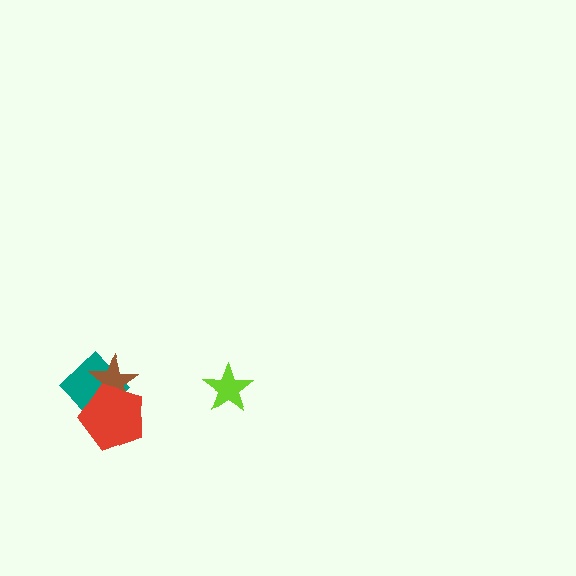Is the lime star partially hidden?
No, no other shape covers it.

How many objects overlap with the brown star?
2 objects overlap with the brown star.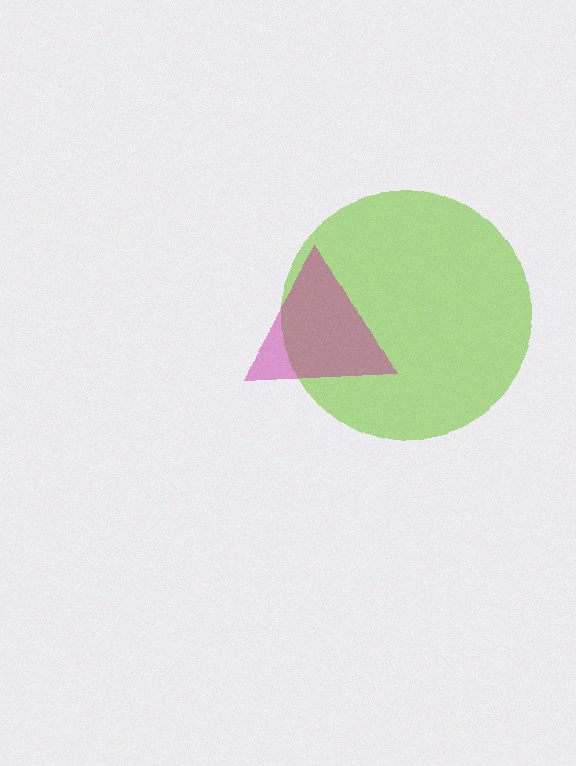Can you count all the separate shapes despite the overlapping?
Yes, there are 2 separate shapes.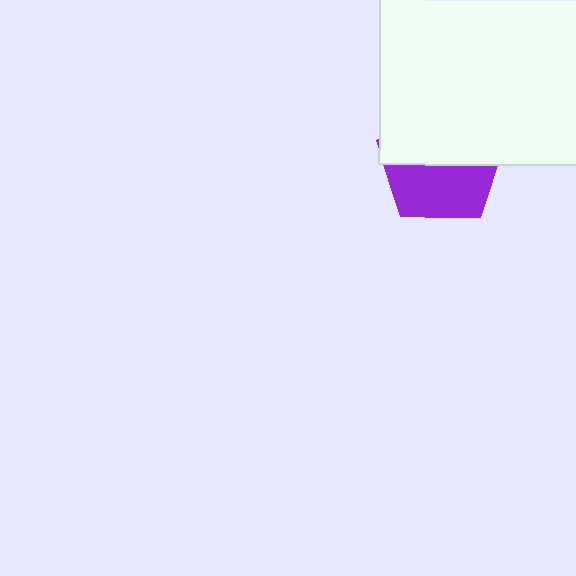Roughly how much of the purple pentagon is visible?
A small part of it is visible (roughly 45%).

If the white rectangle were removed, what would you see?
You would see the complete purple pentagon.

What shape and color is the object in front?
The object in front is a white rectangle.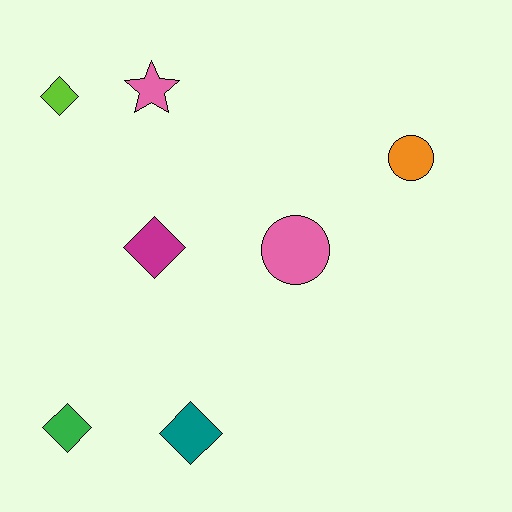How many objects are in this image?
There are 7 objects.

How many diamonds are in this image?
There are 4 diamonds.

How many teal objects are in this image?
There is 1 teal object.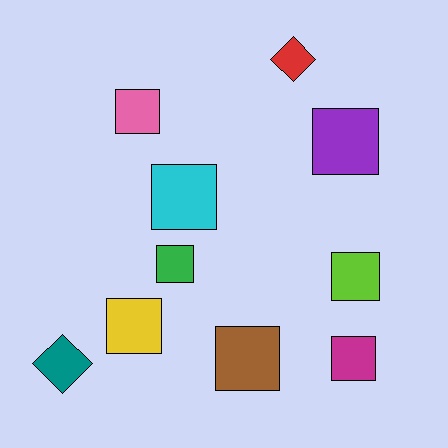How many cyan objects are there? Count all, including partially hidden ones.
There is 1 cyan object.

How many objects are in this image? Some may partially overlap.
There are 10 objects.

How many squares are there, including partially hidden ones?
There are 8 squares.